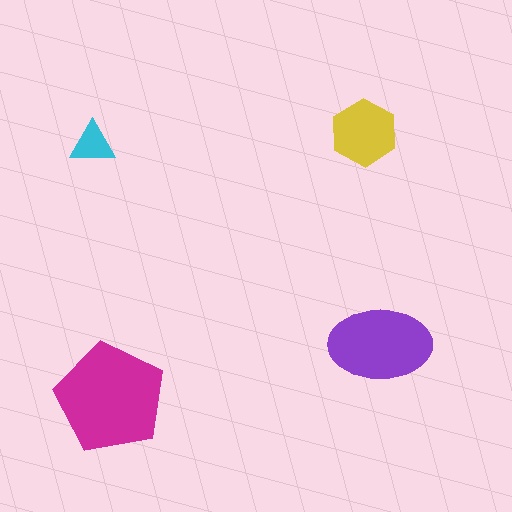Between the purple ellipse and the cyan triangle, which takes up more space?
The purple ellipse.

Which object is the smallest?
The cyan triangle.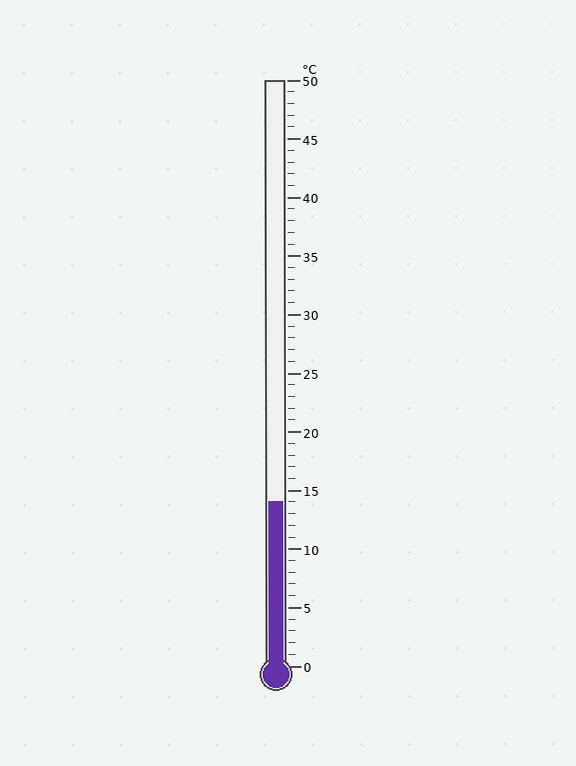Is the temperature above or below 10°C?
The temperature is above 10°C.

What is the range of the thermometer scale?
The thermometer scale ranges from 0°C to 50°C.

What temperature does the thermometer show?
The thermometer shows approximately 14°C.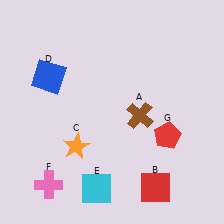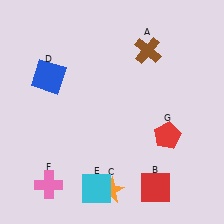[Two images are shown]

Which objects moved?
The objects that moved are: the brown cross (A), the orange star (C).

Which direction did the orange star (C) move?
The orange star (C) moved down.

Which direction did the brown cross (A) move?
The brown cross (A) moved up.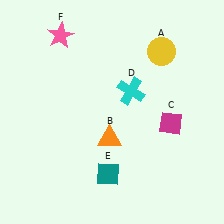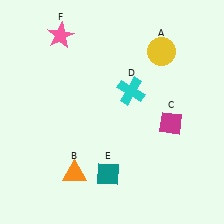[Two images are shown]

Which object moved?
The orange triangle (B) moved left.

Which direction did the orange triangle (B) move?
The orange triangle (B) moved left.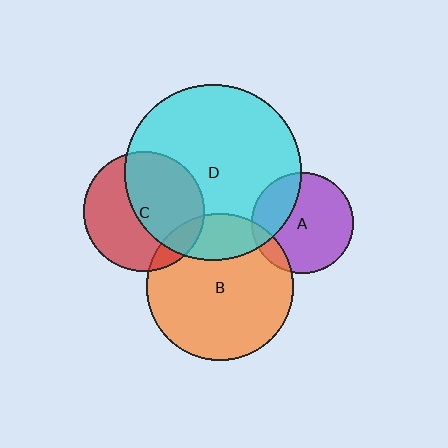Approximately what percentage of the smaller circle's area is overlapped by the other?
Approximately 25%.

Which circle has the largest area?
Circle D (cyan).